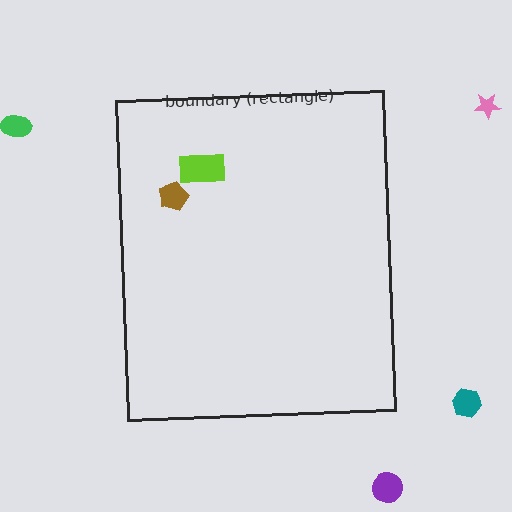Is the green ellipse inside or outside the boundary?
Outside.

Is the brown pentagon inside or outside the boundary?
Inside.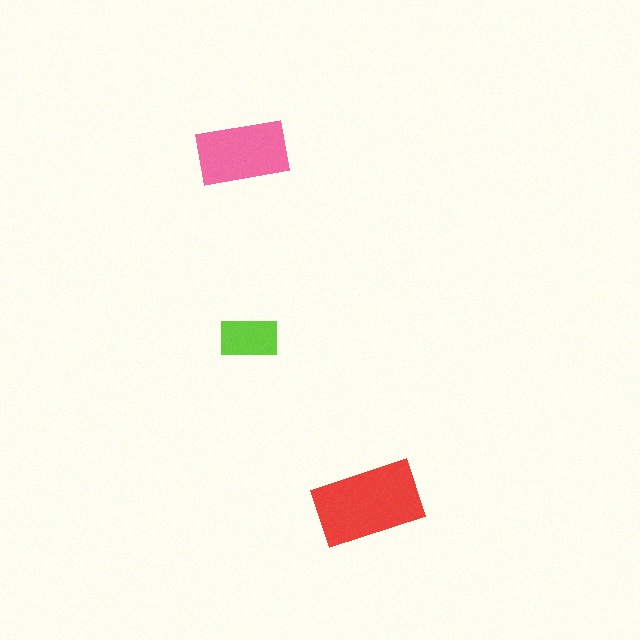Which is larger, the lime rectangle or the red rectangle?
The red one.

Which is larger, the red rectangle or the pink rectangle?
The red one.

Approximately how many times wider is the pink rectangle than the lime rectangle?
About 1.5 times wider.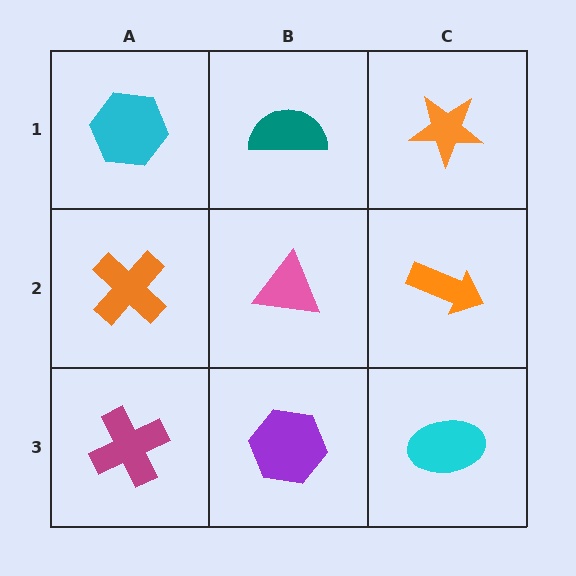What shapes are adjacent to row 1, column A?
An orange cross (row 2, column A), a teal semicircle (row 1, column B).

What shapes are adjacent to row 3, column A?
An orange cross (row 2, column A), a purple hexagon (row 3, column B).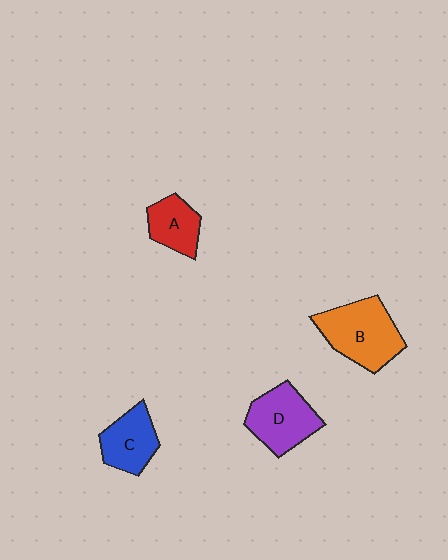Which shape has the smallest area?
Shape A (red).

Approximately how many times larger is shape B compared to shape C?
Approximately 1.5 times.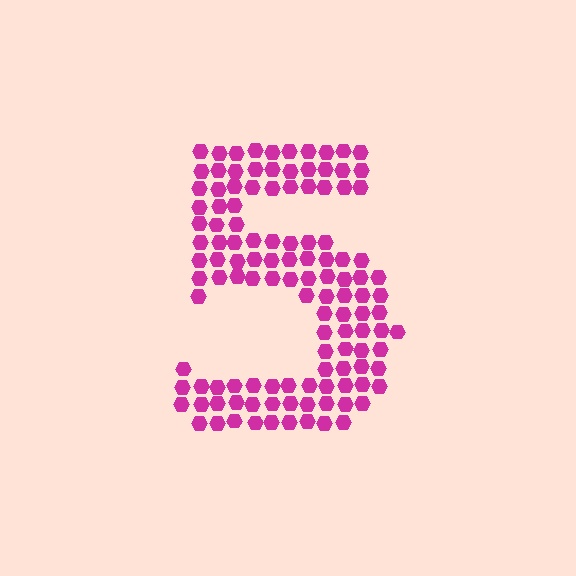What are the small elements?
The small elements are hexagons.